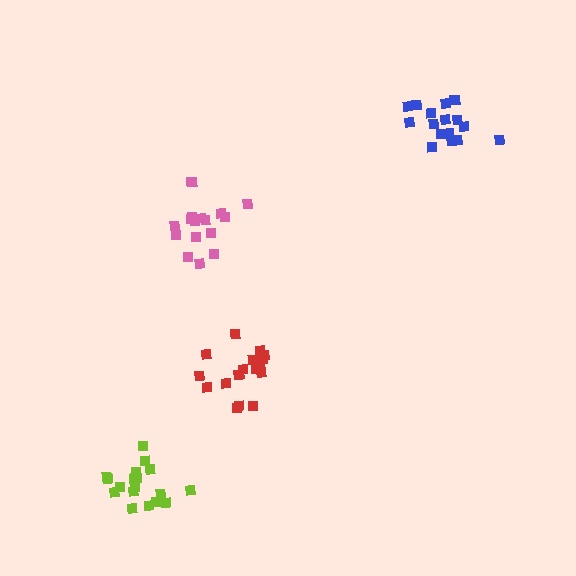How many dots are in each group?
Group 1: 19 dots, Group 2: 16 dots, Group 3: 17 dots, Group 4: 17 dots (69 total).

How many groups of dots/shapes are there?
There are 4 groups.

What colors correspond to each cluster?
The clusters are colored: lime, pink, blue, red.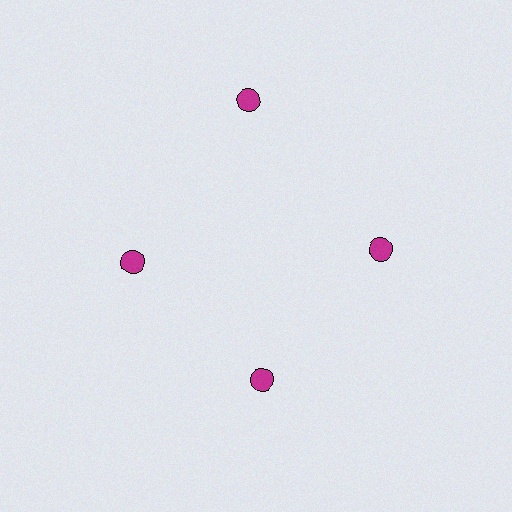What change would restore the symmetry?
The symmetry would be restored by moving it inward, back onto the ring so that all 4 circles sit at equal angles and equal distance from the center.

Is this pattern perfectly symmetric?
No. The 4 magenta circles are arranged in a ring, but one element near the 12 o'clock position is pushed outward from the center, breaking the 4-fold rotational symmetry.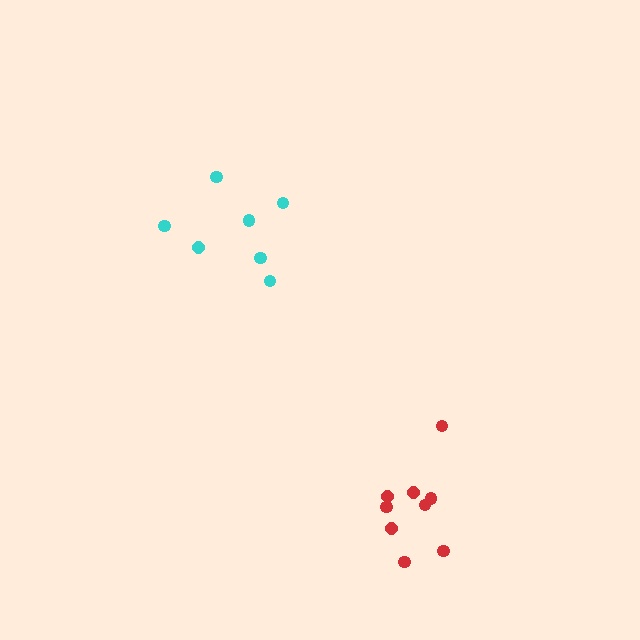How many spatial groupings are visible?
There are 2 spatial groupings.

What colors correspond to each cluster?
The clusters are colored: cyan, red.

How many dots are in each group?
Group 1: 7 dots, Group 2: 9 dots (16 total).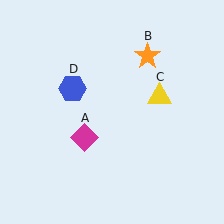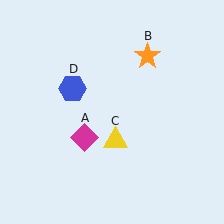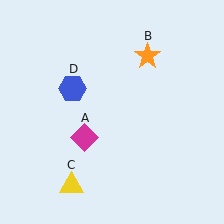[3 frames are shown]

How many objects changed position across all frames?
1 object changed position: yellow triangle (object C).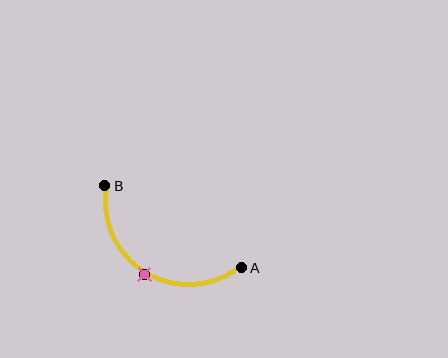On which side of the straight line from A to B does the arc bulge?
The arc bulges below the straight line connecting A and B.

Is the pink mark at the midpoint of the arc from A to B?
Yes. The pink mark lies on the arc at equal arc-length from both A and B — it is the arc midpoint.